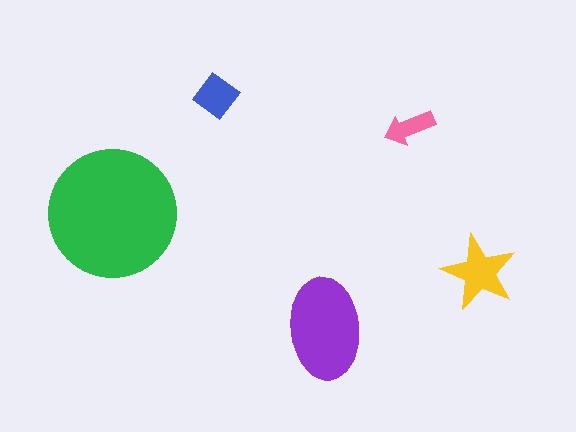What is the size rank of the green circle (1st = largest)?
1st.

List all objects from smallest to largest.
The pink arrow, the blue diamond, the yellow star, the purple ellipse, the green circle.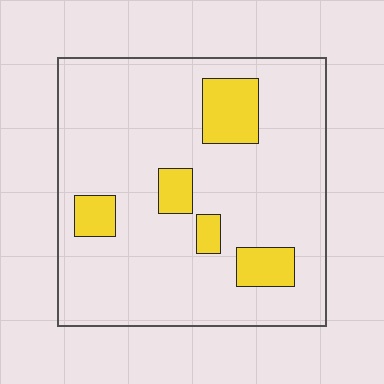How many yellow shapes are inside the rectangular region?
5.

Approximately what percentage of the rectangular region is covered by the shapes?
Approximately 15%.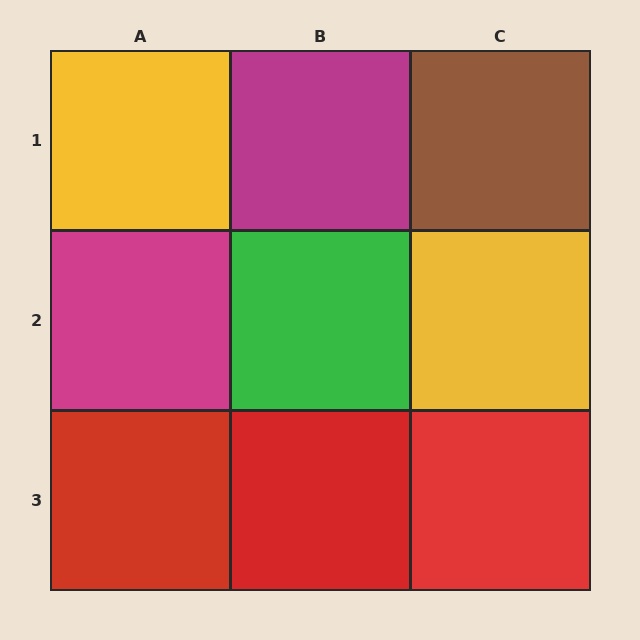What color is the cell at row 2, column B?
Green.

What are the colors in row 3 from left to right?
Red, red, red.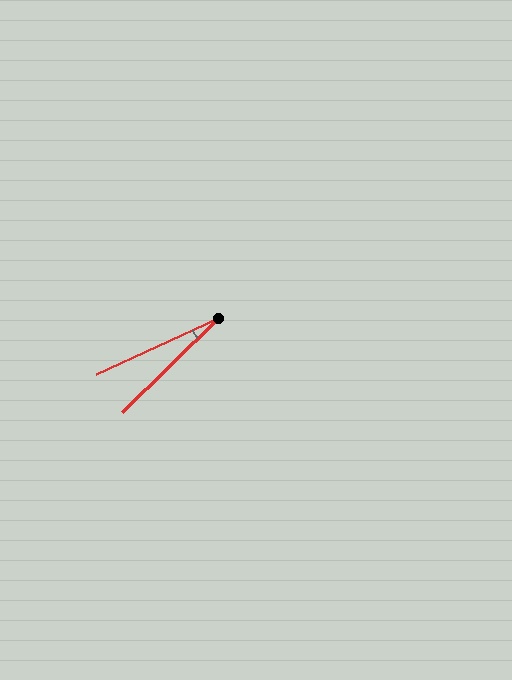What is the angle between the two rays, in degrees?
Approximately 20 degrees.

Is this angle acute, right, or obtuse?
It is acute.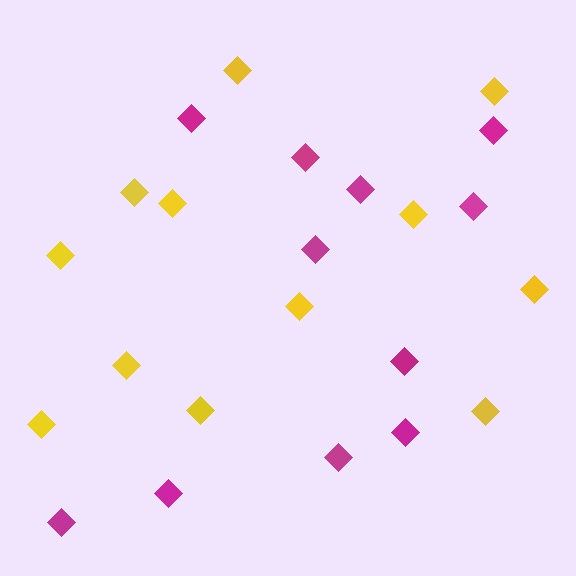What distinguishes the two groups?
There are 2 groups: one group of yellow diamonds (12) and one group of magenta diamonds (11).